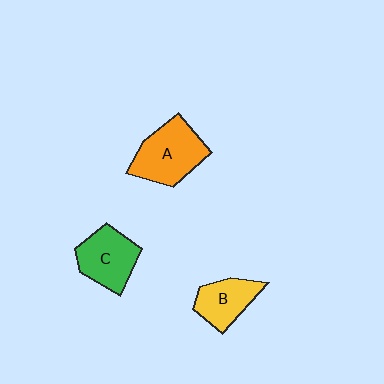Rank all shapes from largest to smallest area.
From largest to smallest: A (orange), C (green), B (yellow).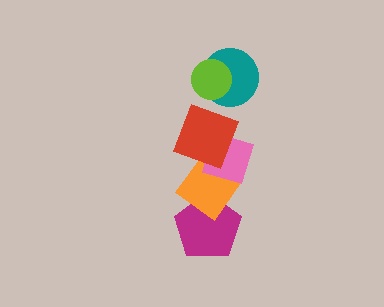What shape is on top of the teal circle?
The lime circle is on top of the teal circle.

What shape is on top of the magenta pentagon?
The orange diamond is on top of the magenta pentagon.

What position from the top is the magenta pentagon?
The magenta pentagon is 6th from the top.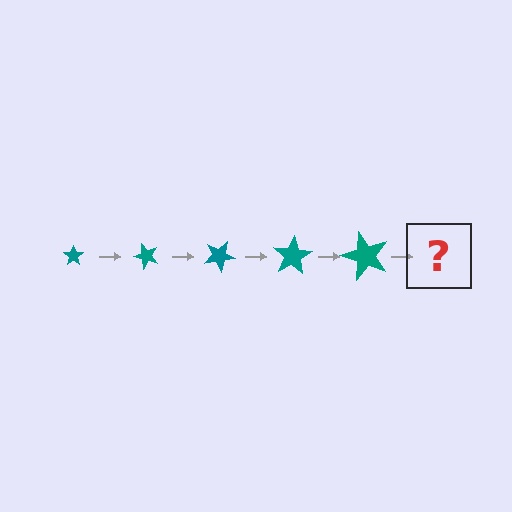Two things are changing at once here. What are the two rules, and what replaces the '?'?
The two rules are that the star grows larger each step and it rotates 50 degrees each step. The '?' should be a star, larger than the previous one and rotated 250 degrees from the start.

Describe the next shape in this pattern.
It should be a star, larger than the previous one and rotated 250 degrees from the start.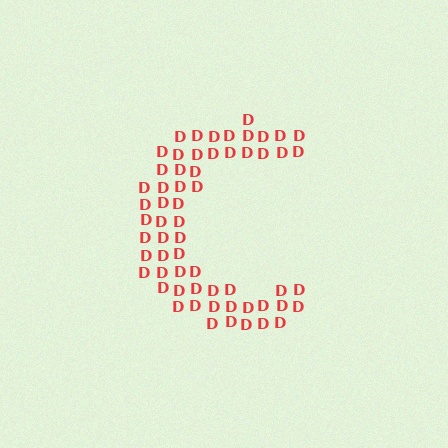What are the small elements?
The small elements are letter D's.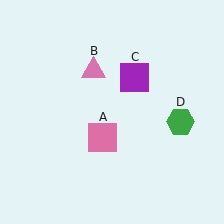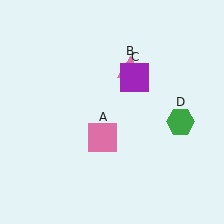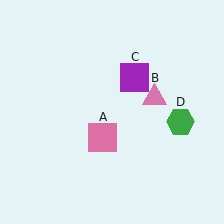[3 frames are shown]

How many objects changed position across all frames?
1 object changed position: pink triangle (object B).